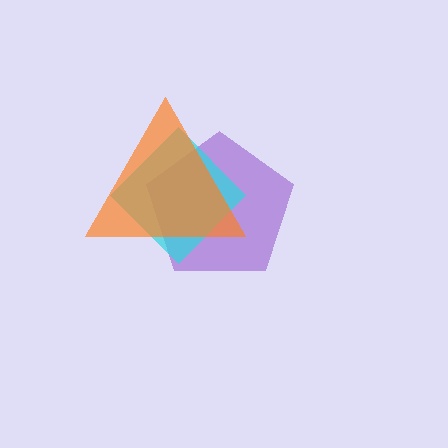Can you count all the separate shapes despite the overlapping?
Yes, there are 3 separate shapes.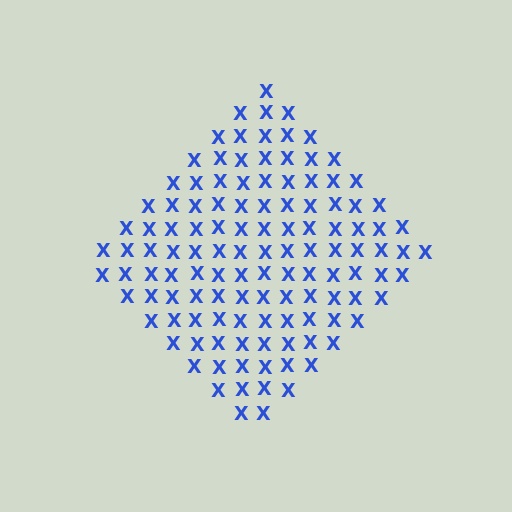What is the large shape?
The large shape is a diamond.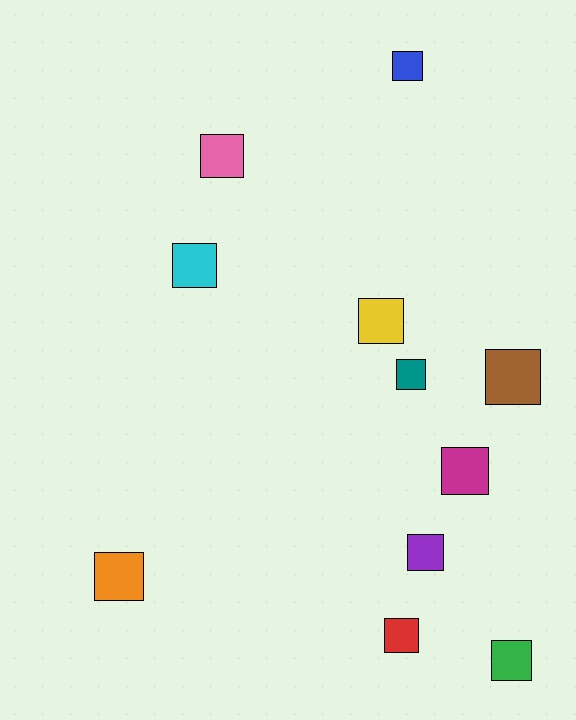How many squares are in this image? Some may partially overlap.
There are 11 squares.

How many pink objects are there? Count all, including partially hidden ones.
There is 1 pink object.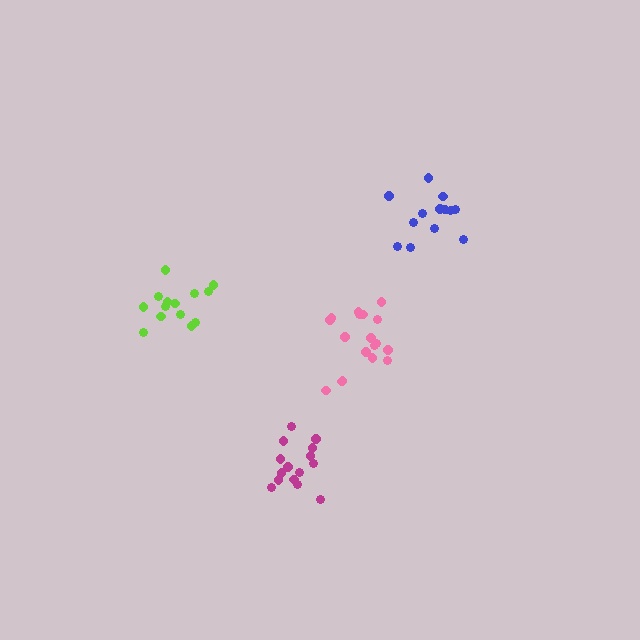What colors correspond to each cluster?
The clusters are colored: blue, lime, magenta, pink.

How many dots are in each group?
Group 1: 13 dots, Group 2: 14 dots, Group 3: 15 dots, Group 4: 18 dots (60 total).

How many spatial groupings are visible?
There are 4 spatial groupings.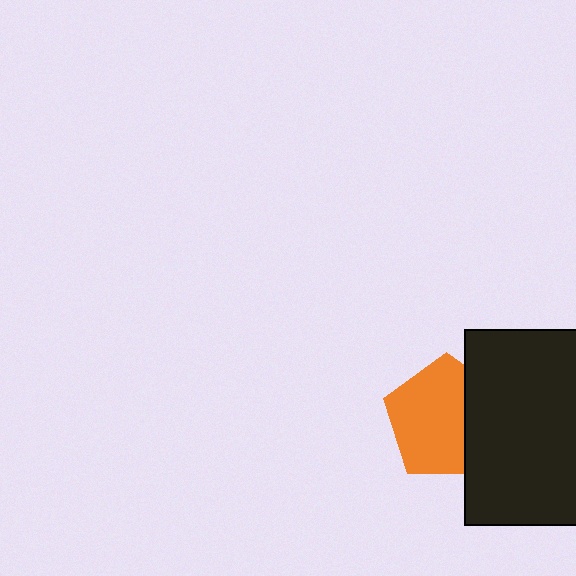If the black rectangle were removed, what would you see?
You would see the complete orange pentagon.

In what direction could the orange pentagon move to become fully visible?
The orange pentagon could move left. That would shift it out from behind the black rectangle entirely.